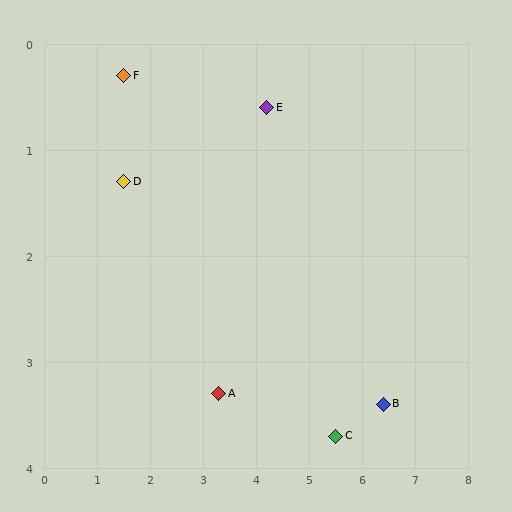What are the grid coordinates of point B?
Point B is at approximately (6.4, 3.4).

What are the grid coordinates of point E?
Point E is at approximately (4.2, 0.6).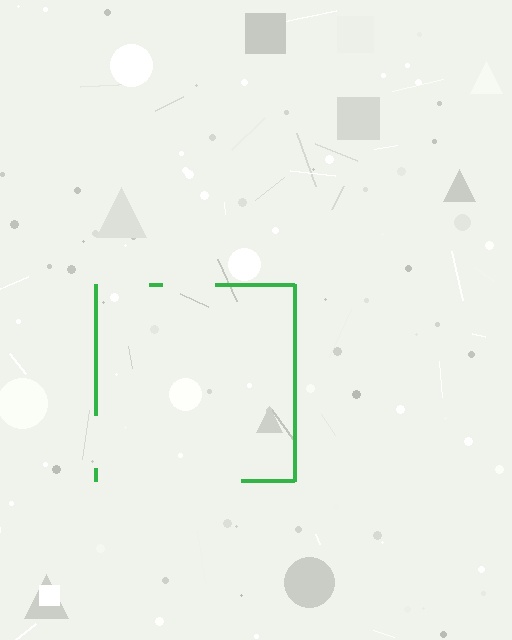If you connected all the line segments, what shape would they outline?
They would outline a square.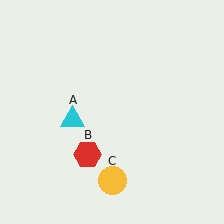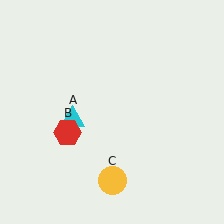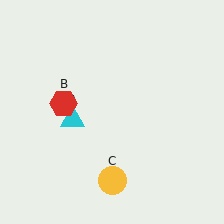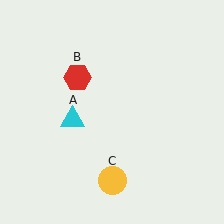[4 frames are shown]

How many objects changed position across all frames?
1 object changed position: red hexagon (object B).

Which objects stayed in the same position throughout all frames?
Cyan triangle (object A) and yellow circle (object C) remained stationary.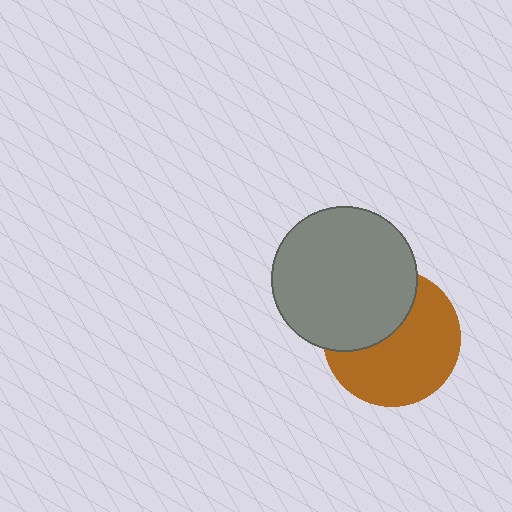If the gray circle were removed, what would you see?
You would see the complete brown circle.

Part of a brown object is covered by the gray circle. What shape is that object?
It is a circle.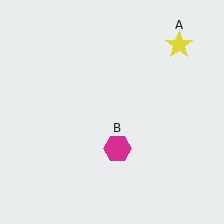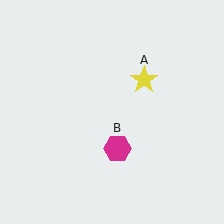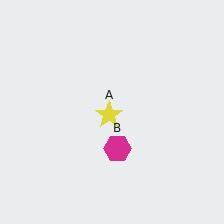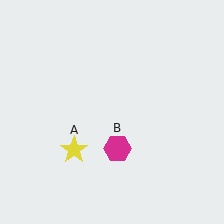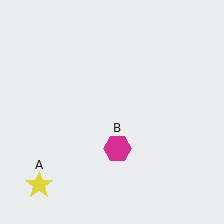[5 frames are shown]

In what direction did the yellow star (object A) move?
The yellow star (object A) moved down and to the left.